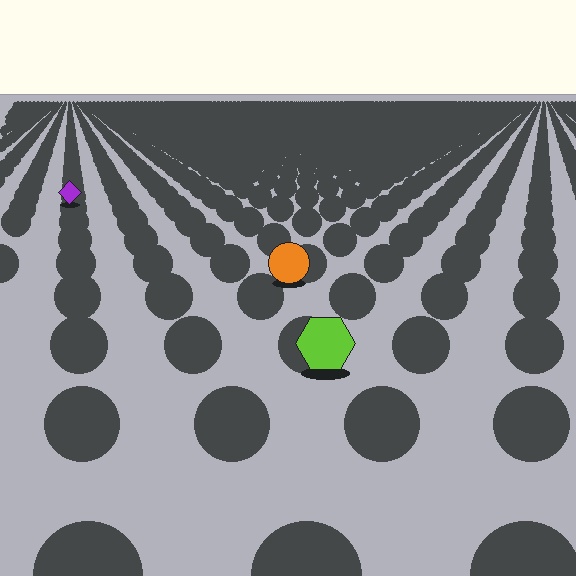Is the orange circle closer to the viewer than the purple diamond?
Yes. The orange circle is closer — you can tell from the texture gradient: the ground texture is coarser near it.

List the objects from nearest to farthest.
From nearest to farthest: the lime hexagon, the orange circle, the purple diamond.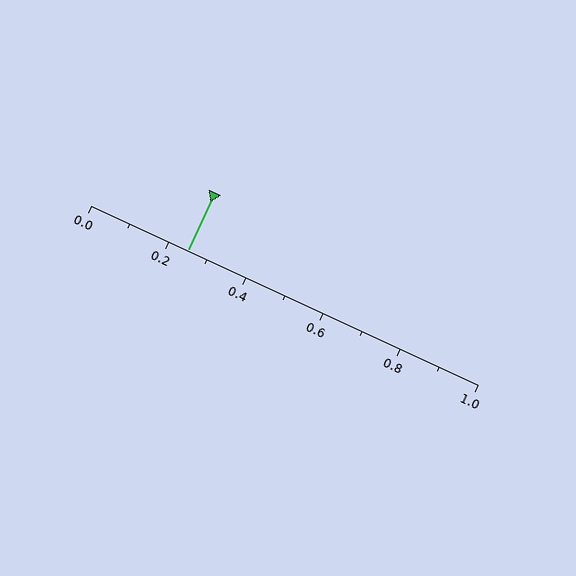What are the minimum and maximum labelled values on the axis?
The axis runs from 0.0 to 1.0.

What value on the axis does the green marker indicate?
The marker indicates approximately 0.25.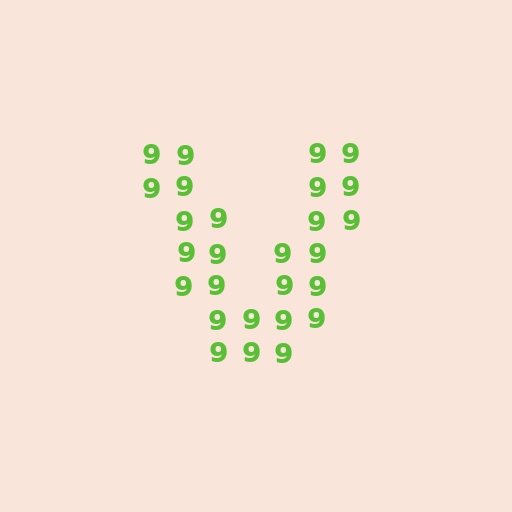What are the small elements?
The small elements are digit 9's.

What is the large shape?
The large shape is the letter V.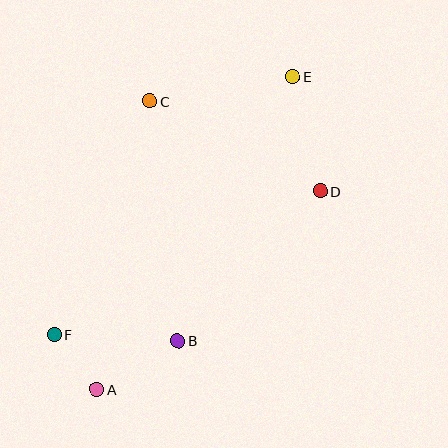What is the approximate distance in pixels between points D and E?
The distance between D and E is approximately 118 pixels.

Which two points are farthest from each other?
Points A and E are farthest from each other.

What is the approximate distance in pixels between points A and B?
The distance between A and B is approximately 94 pixels.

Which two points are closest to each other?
Points A and F are closest to each other.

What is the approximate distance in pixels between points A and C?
The distance between A and C is approximately 293 pixels.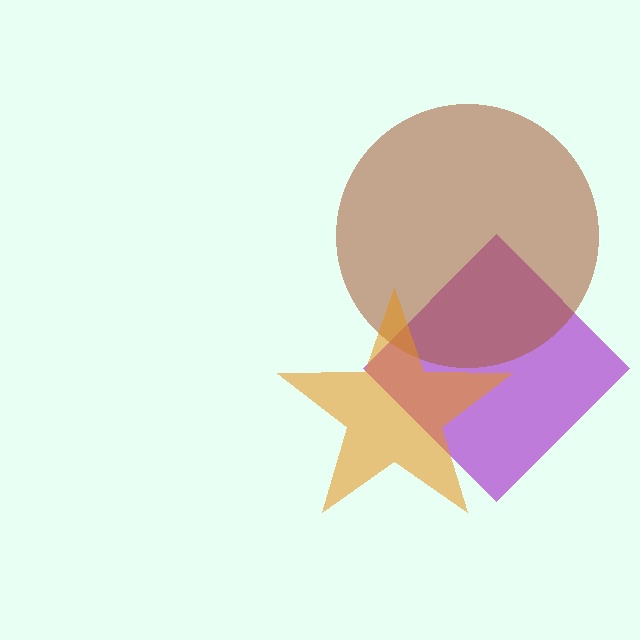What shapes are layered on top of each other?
The layered shapes are: a purple diamond, a brown circle, an orange star.